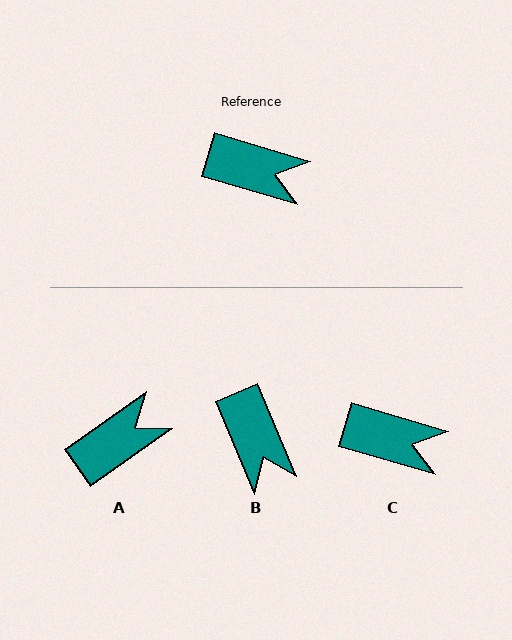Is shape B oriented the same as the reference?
No, it is off by about 51 degrees.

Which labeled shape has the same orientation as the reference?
C.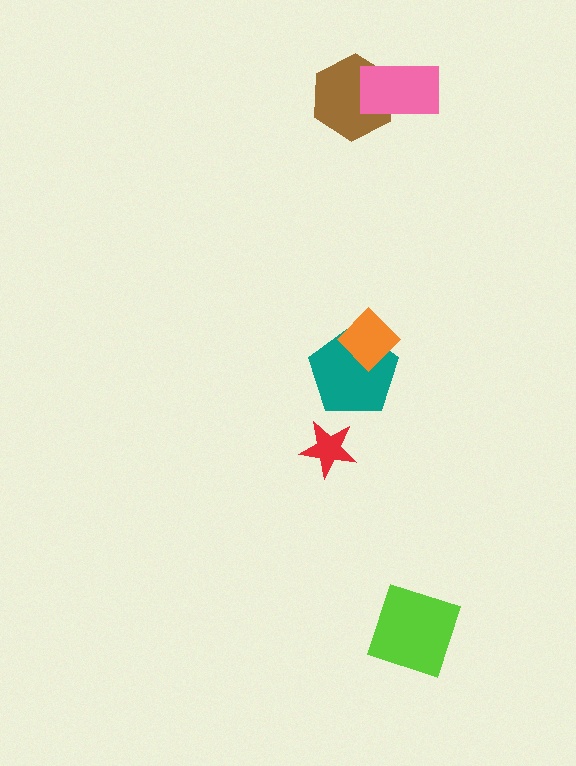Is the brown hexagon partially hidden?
Yes, it is partially covered by another shape.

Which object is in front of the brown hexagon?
The pink rectangle is in front of the brown hexagon.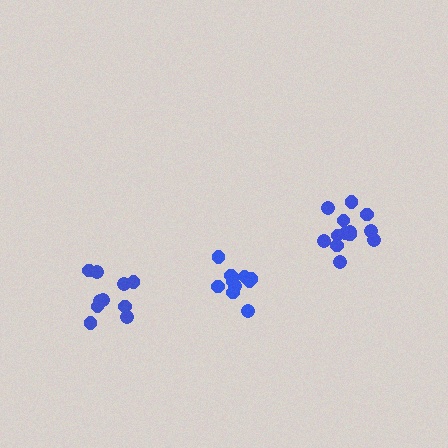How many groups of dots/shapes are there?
There are 3 groups.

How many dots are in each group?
Group 1: 13 dots, Group 2: 10 dots, Group 3: 10 dots (33 total).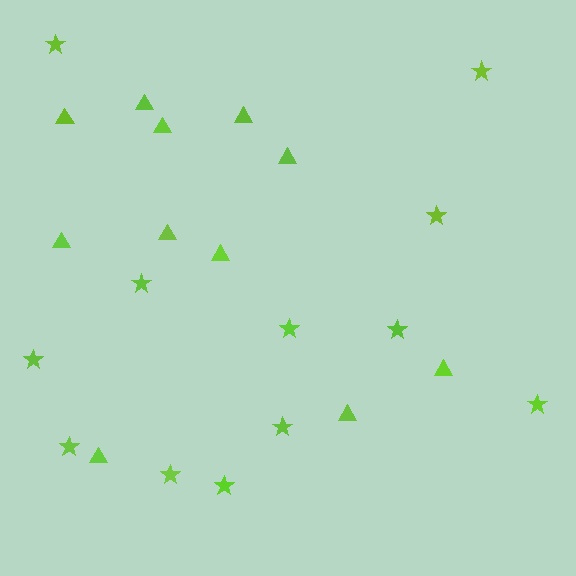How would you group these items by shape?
There are 2 groups: one group of triangles (11) and one group of stars (12).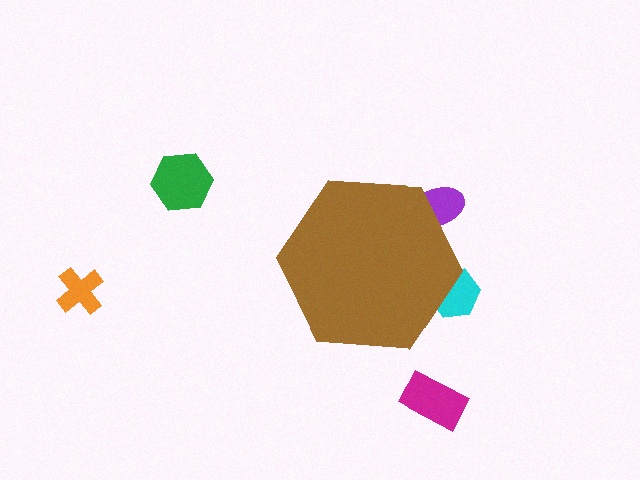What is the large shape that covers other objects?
A brown hexagon.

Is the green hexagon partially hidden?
No, the green hexagon is fully visible.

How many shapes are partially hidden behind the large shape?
2 shapes are partially hidden.